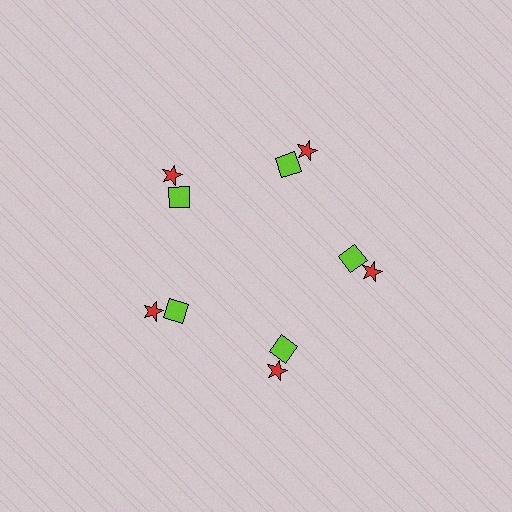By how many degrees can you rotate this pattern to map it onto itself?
The pattern maps onto itself every 72 degrees of rotation.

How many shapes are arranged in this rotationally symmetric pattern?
There are 10 shapes, arranged in 5 groups of 2.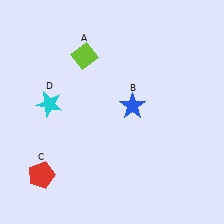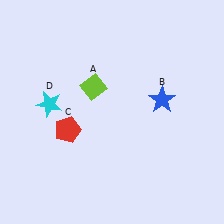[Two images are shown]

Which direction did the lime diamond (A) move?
The lime diamond (A) moved down.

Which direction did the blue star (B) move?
The blue star (B) moved right.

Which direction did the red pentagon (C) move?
The red pentagon (C) moved up.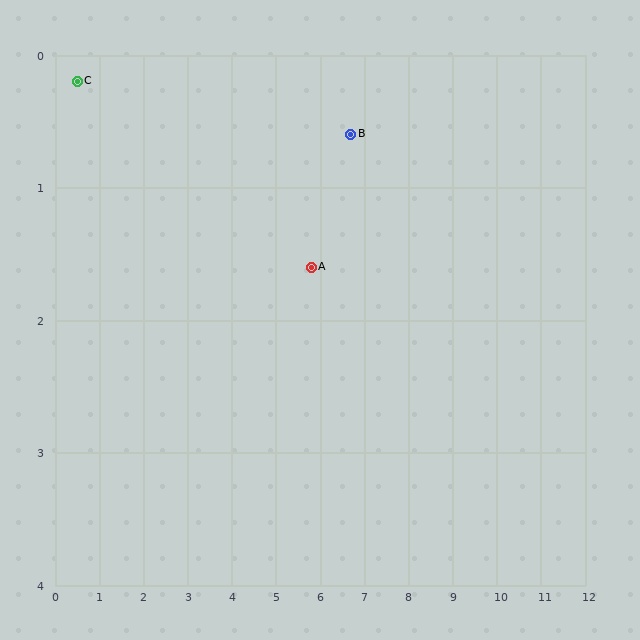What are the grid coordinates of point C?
Point C is at approximately (0.5, 0.2).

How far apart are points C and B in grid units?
Points C and B are about 6.2 grid units apart.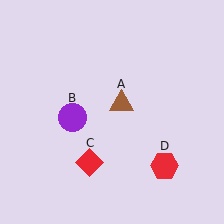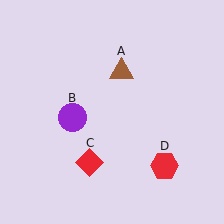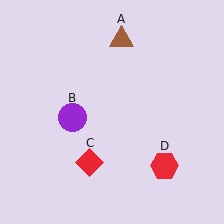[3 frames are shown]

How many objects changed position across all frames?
1 object changed position: brown triangle (object A).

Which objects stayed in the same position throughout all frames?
Purple circle (object B) and red diamond (object C) and red hexagon (object D) remained stationary.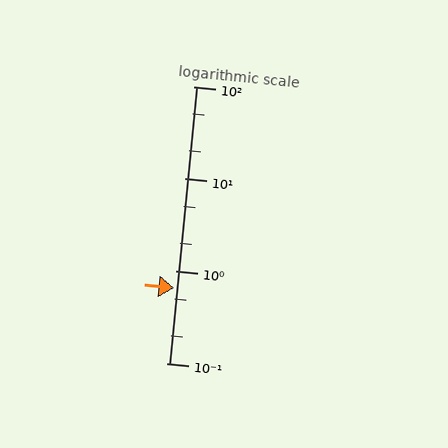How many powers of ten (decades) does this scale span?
The scale spans 3 decades, from 0.1 to 100.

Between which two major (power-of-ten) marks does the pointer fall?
The pointer is between 0.1 and 1.